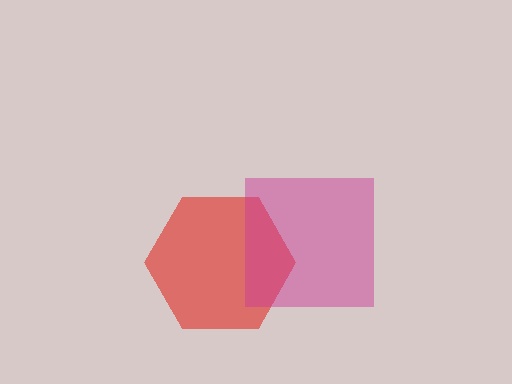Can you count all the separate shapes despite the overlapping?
Yes, there are 2 separate shapes.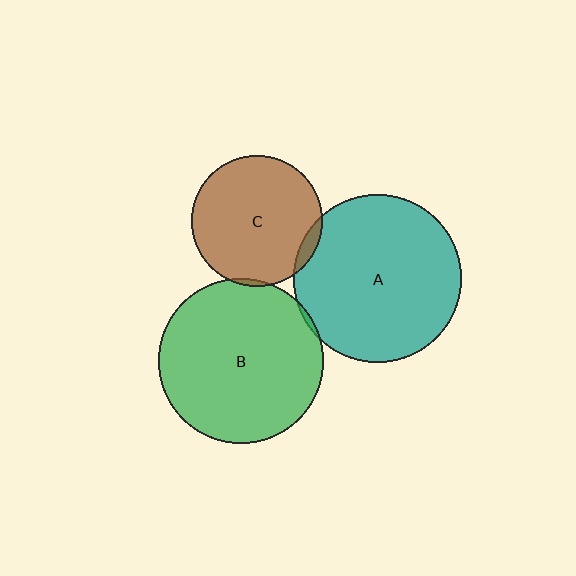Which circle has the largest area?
Circle A (teal).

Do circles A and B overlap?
Yes.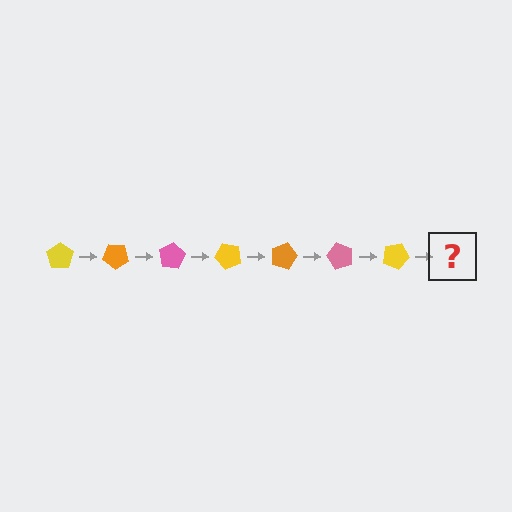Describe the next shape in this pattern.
It should be an orange pentagon, rotated 280 degrees from the start.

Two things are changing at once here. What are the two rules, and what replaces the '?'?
The two rules are that it rotates 40 degrees each step and the color cycles through yellow, orange, and pink. The '?' should be an orange pentagon, rotated 280 degrees from the start.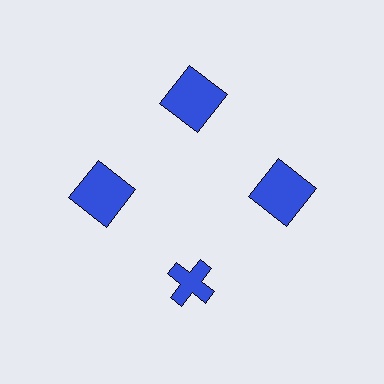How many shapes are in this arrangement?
There are 4 shapes arranged in a ring pattern.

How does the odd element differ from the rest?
It has a different shape: cross instead of square.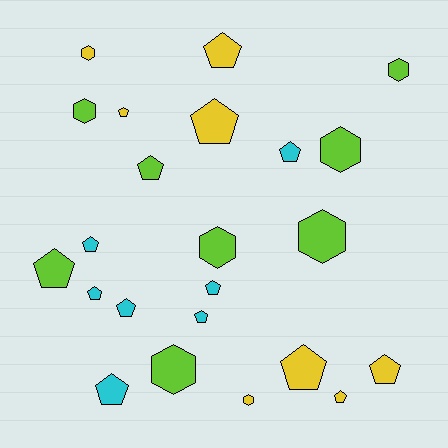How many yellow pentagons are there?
There are 6 yellow pentagons.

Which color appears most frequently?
Lime, with 8 objects.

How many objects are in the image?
There are 23 objects.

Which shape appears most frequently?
Pentagon, with 15 objects.